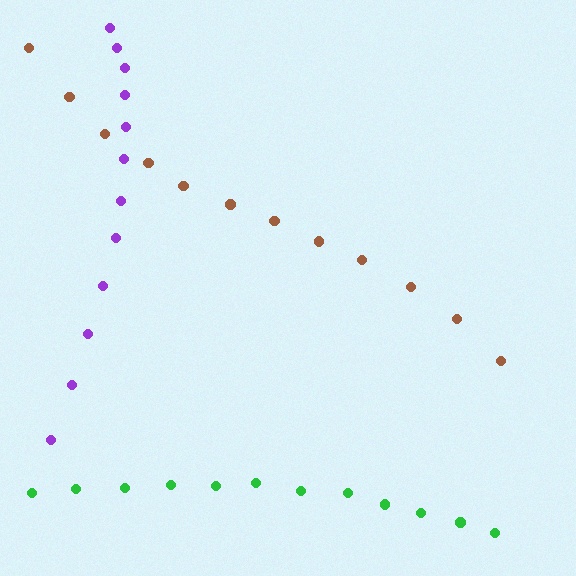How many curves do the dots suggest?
There are 3 distinct paths.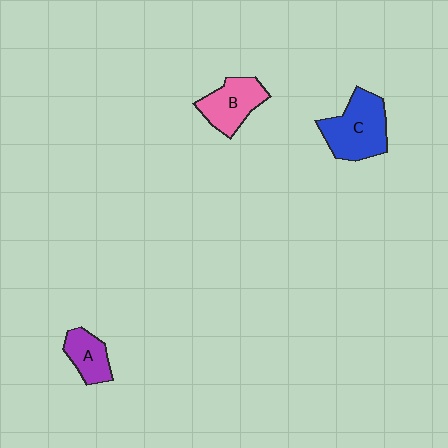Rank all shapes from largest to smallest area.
From largest to smallest: C (blue), B (pink), A (purple).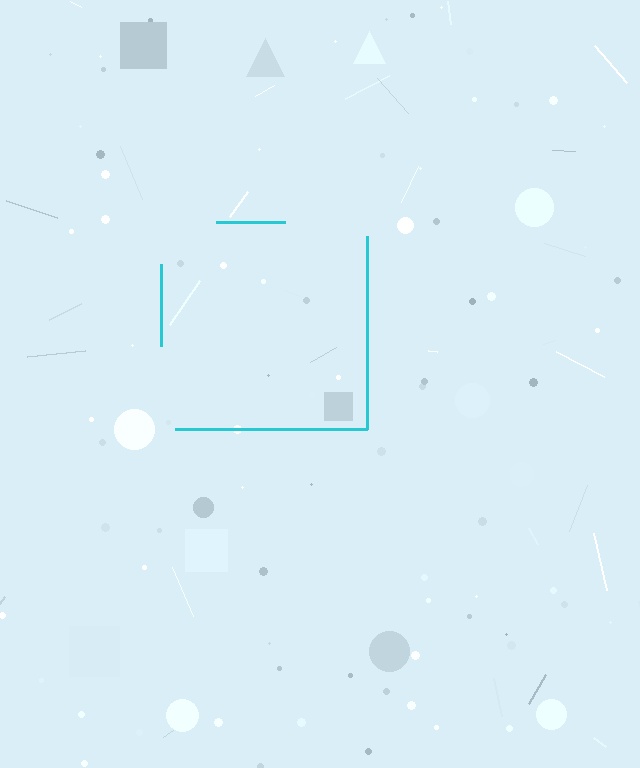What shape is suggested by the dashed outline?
The dashed outline suggests a square.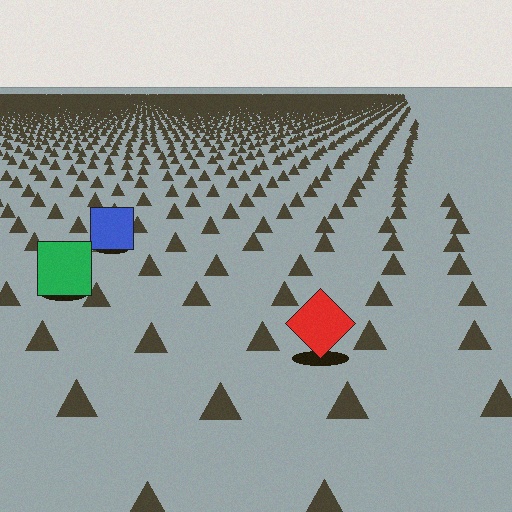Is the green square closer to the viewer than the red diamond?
No. The red diamond is closer — you can tell from the texture gradient: the ground texture is coarser near it.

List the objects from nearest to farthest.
From nearest to farthest: the red diamond, the green square, the blue square.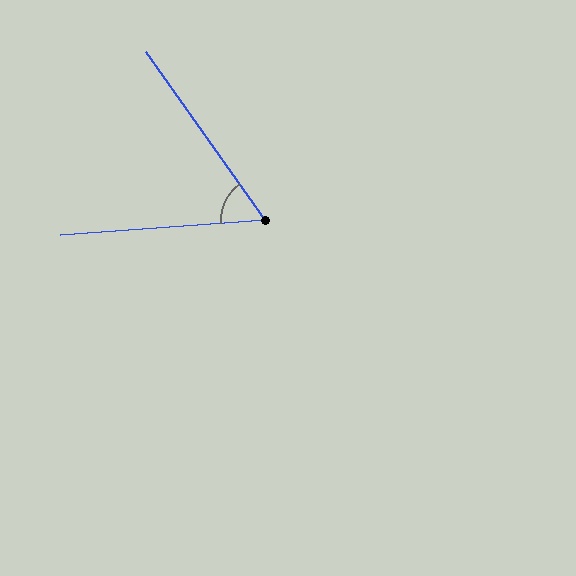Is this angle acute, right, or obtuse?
It is acute.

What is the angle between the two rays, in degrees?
Approximately 59 degrees.